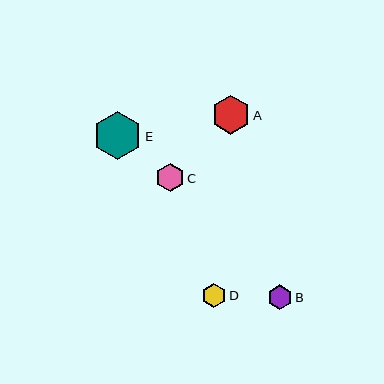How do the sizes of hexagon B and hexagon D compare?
Hexagon B and hexagon D are approximately the same size.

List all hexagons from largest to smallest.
From largest to smallest: E, A, C, B, D.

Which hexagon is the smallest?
Hexagon D is the smallest with a size of approximately 24 pixels.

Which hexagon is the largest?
Hexagon E is the largest with a size of approximately 48 pixels.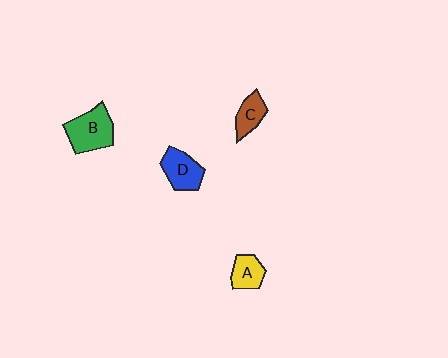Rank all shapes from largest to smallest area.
From largest to smallest: B (green), D (blue), A (yellow), C (brown).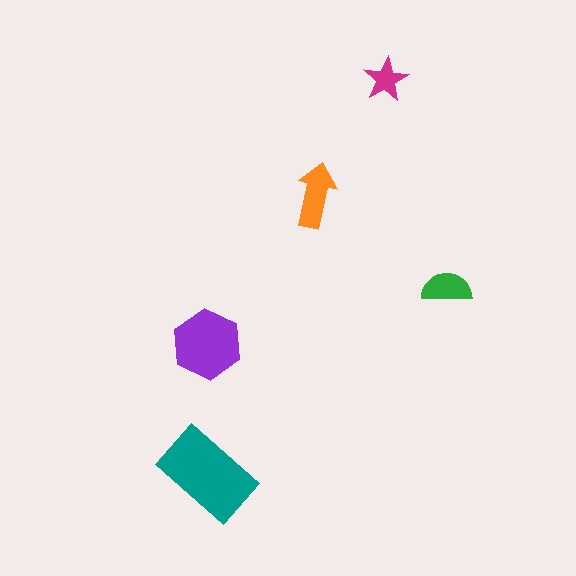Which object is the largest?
The teal rectangle.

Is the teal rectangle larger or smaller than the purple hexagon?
Larger.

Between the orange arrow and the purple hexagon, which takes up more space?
The purple hexagon.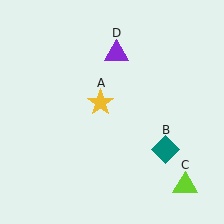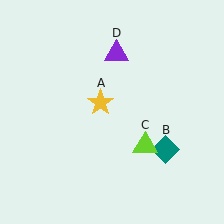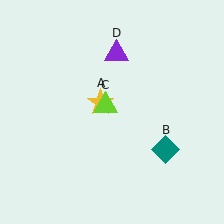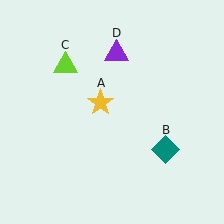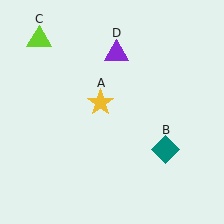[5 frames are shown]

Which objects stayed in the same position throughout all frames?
Yellow star (object A) and teal diamond (object B) and purple triangle (object D) remained stationary.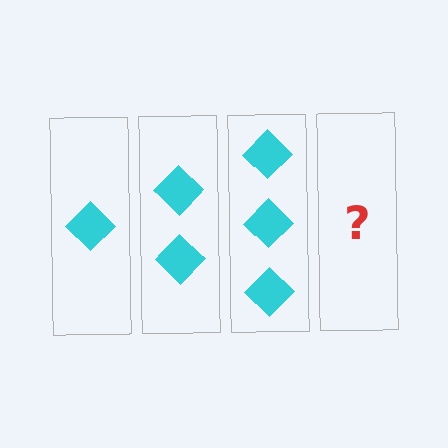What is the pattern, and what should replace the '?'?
The pattern is that each step adds one more diamond. The '?' should be 4 diamonds.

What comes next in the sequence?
The next element should be 4 diamonds.